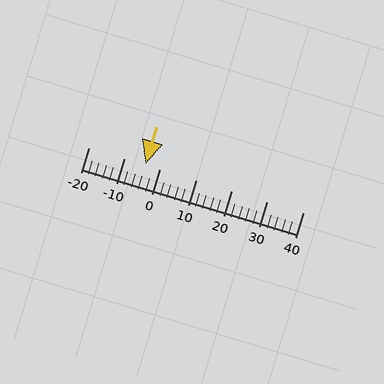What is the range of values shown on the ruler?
The ruler shows values from -20 to 40.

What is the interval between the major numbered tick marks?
The major tick marks are spaced 10 units apart.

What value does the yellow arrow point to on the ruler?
The yellow arrow points to approximately -4.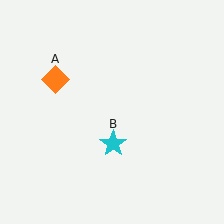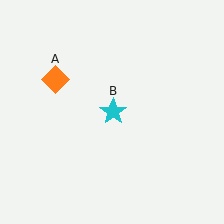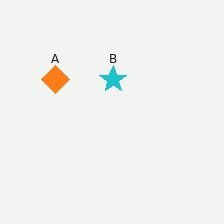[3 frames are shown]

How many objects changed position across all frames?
1 object changed position: cyan star (object B).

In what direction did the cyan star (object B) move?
The cyan star (object B) moved up.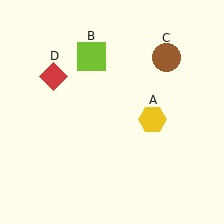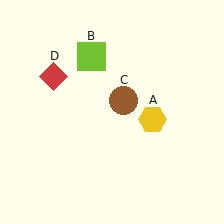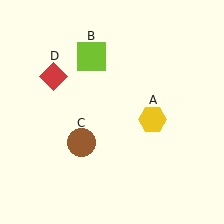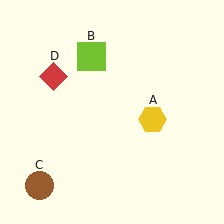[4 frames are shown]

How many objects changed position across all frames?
1 object changed position: brown circle (object C).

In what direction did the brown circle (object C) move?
The brown circle (object C) moved down and to the left.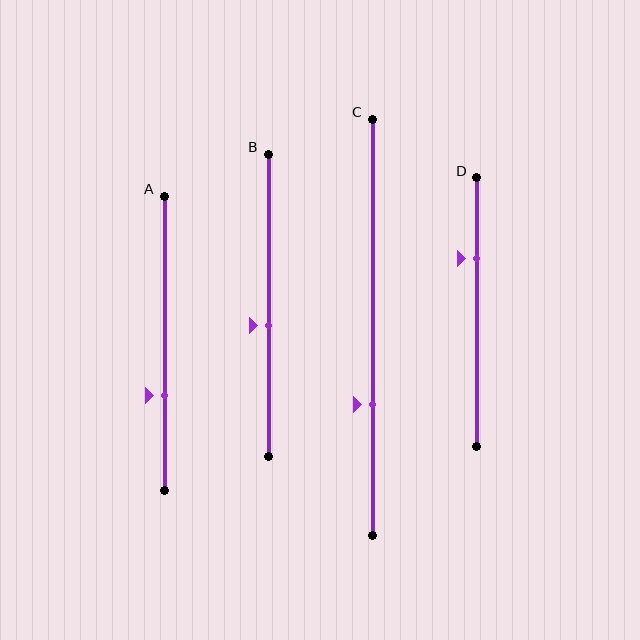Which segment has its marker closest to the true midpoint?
Segment B has its marker closest to the true midpoint.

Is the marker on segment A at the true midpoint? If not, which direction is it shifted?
No, the marker on segment A is shifted downward by about 18% of the segment length.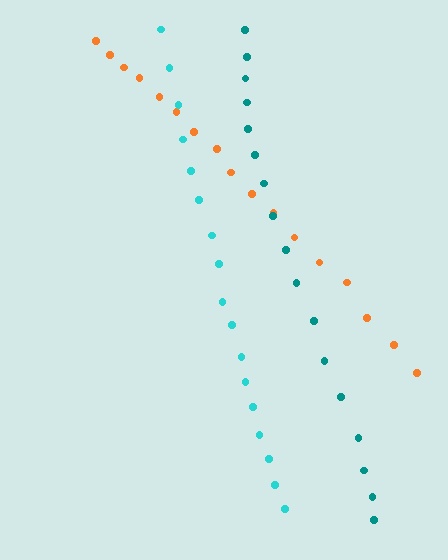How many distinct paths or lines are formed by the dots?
There are 3 distinct paths.